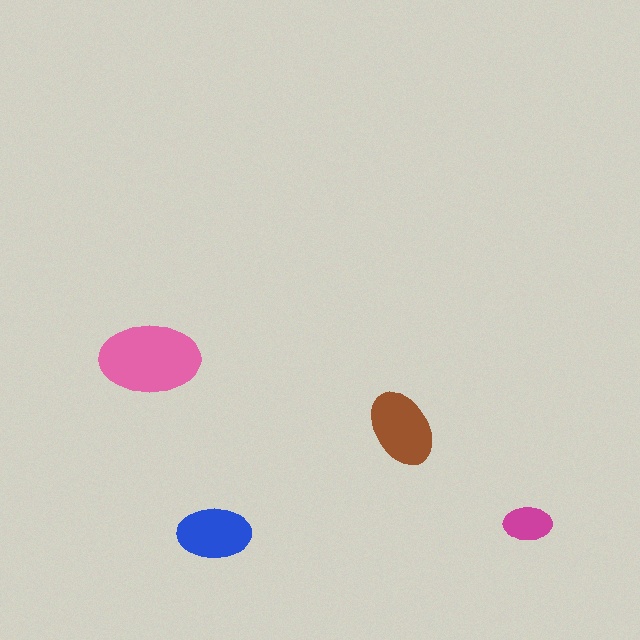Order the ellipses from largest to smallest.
the pink one, the brown one, the blue one, the magenta one.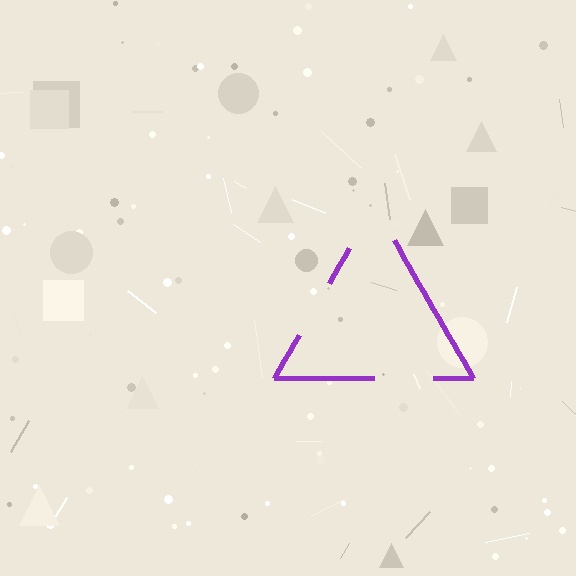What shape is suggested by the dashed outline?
The dashed outline suggests a triangle.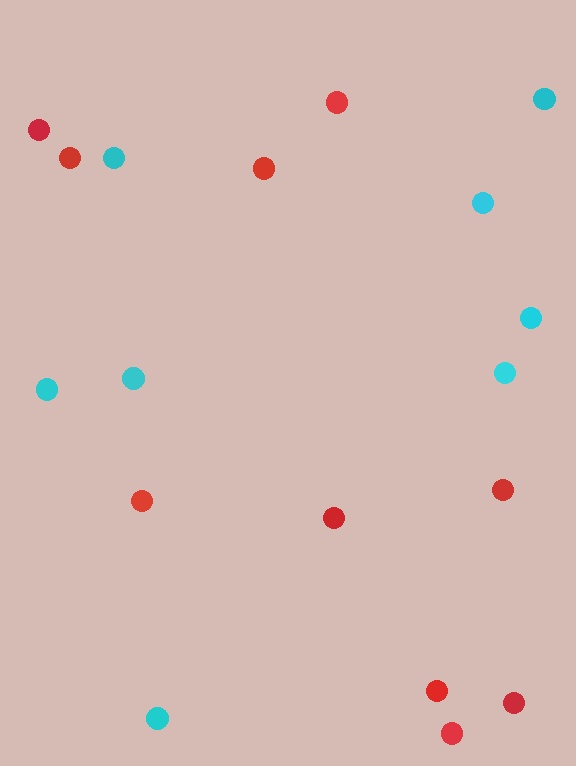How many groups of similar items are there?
There are 2 groups: one group of cyan circles (8) and one group of red circles (10).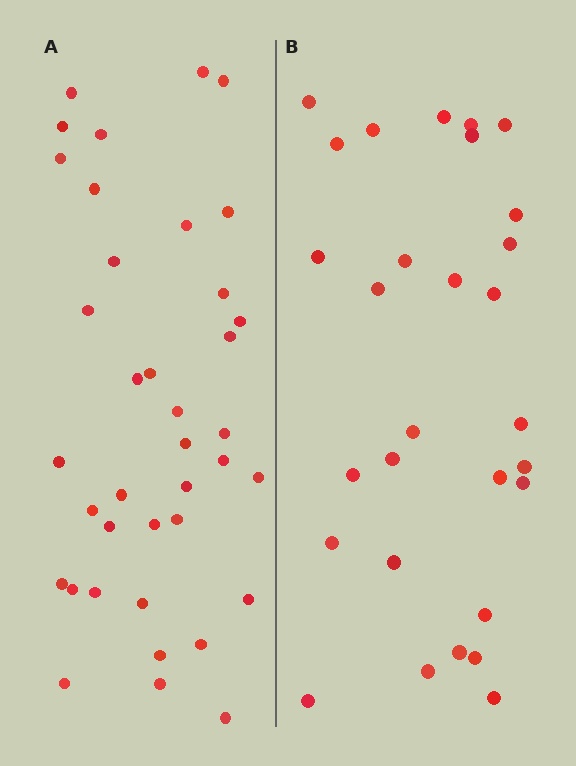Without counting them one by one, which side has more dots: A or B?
Region A (the left region) has more dots.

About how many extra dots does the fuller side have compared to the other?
Region A has roughly 8 or so more dots than region B.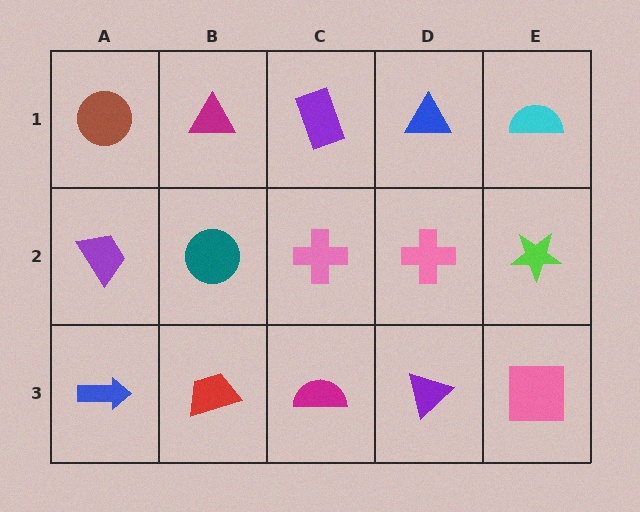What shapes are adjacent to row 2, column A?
A brown circle (row 1, column A), a blue arrow (row 3, column A), a teal circle (row 2, column B).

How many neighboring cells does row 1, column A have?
2.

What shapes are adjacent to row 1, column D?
A pink cross (row 2, column D), a purple rectangle (row 1, column C), a cyan semicircle (row 1, column E).